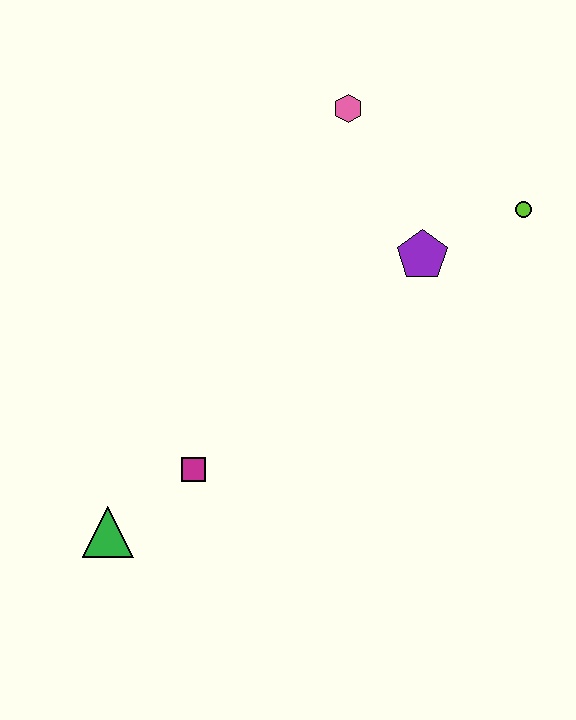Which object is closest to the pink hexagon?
The purple pentagon is closest to the pink hexagon.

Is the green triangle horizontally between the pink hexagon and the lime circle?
No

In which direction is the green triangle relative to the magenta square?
The green triangle is to the left of the magenta square.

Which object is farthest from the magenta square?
The lime circle is farthest from the magenta square.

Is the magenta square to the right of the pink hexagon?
No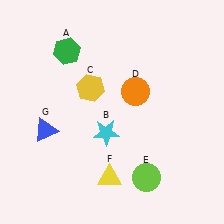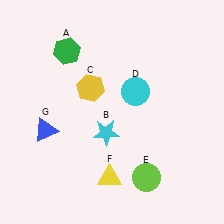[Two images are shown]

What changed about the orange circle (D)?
In Image 1, D is orange. In Image 2, it changed to cyan.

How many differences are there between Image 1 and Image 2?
There is 1 difference between the two images.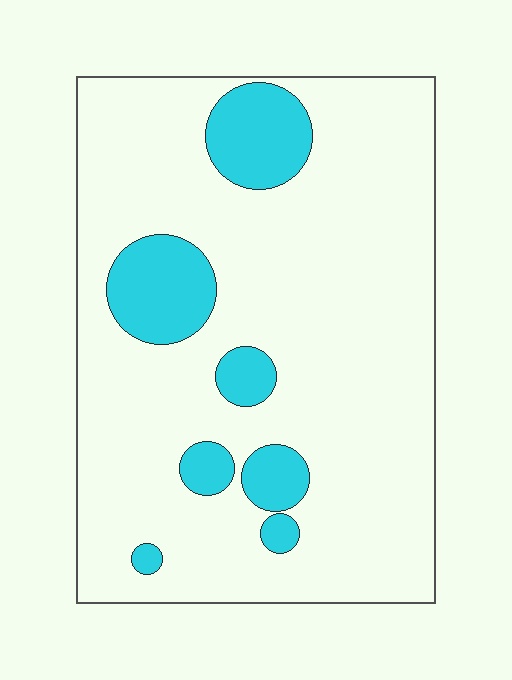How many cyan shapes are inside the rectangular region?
7.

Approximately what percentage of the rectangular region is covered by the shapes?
Approximately 15%.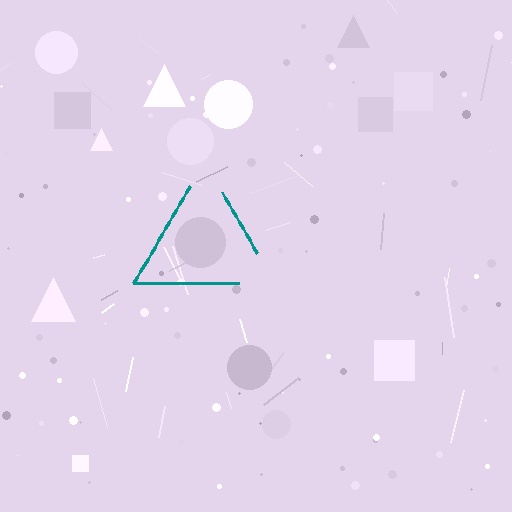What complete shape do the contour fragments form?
The contour fragments form a triangle.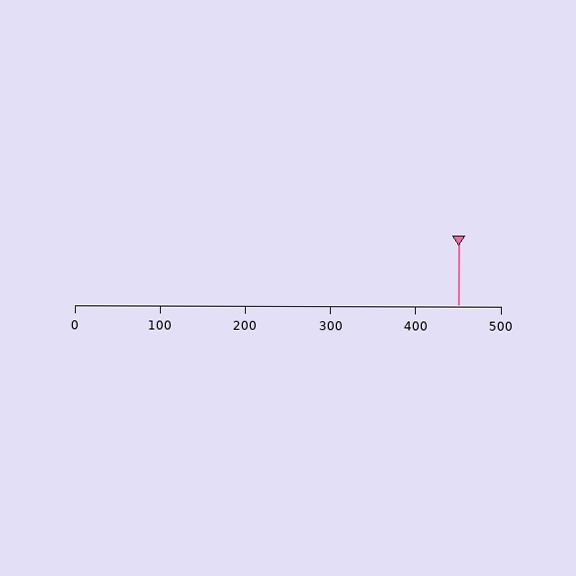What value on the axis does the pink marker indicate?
The marker indicates approximately 450.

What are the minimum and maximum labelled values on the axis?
The axis runs from 0 to 500.